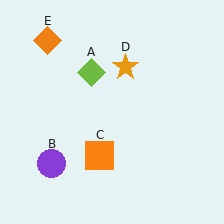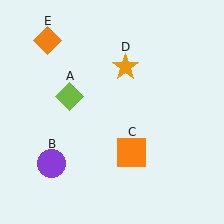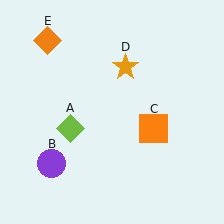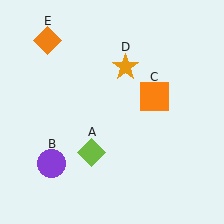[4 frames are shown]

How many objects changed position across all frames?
2 objects changed position: lime diamond (object A), orange square (object C).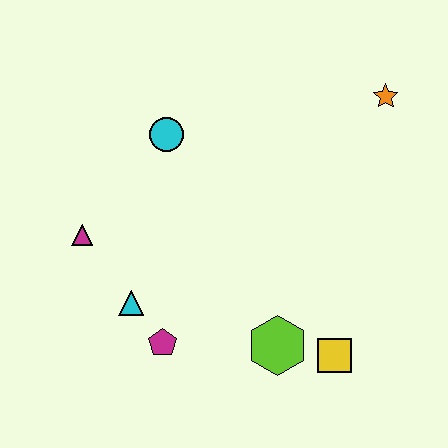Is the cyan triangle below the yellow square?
No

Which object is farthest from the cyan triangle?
The orange star is farthest from the cyan triangle.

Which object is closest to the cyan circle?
The magenta triangle is closest to the cyan circle.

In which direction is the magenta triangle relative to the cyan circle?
The magenta triangle is below the cyan circle.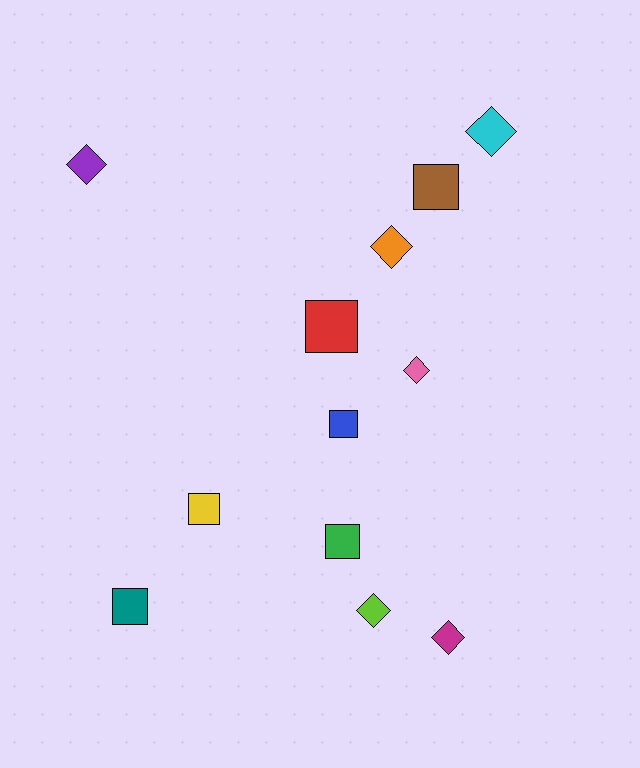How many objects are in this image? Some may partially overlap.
There are 12 objects.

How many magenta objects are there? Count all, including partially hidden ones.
There is 1 magenta object.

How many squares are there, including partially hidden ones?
There are 6 squares.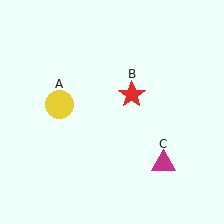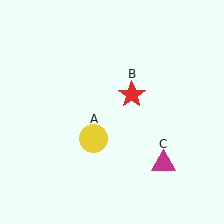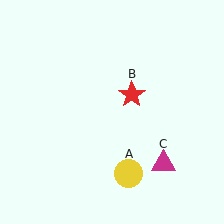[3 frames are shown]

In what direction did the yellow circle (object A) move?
The yellow circle (object A) moved down and to the right.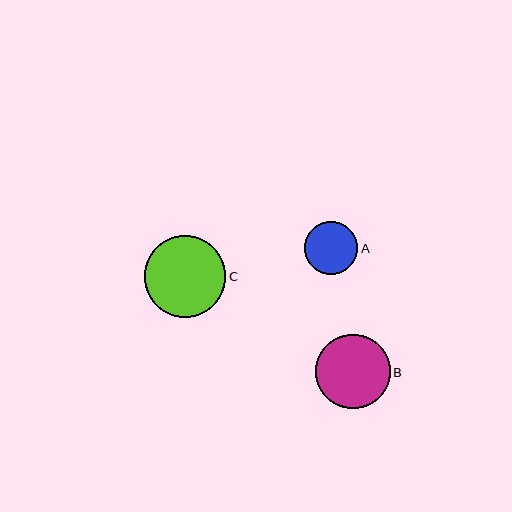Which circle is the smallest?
Circle A is the smallest with a size of approximately 53 pixels.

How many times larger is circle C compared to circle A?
Circle C is approximately 1.6 times the size of circle A.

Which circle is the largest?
Circle C is the largest with a size of approximately 82 pixels.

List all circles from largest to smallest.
From largest to smallest: C, B, A.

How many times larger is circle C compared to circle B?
Circle C is approximately 1.1 times the size of circle B.